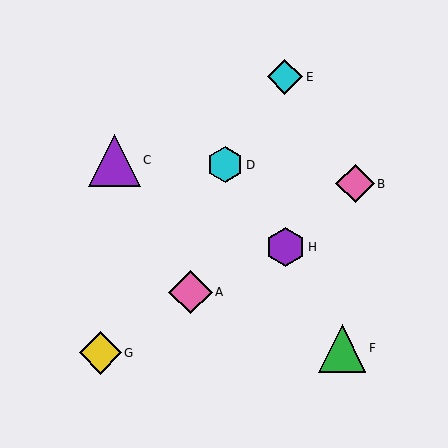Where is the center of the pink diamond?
The center of the pink diamond is at (190, 292).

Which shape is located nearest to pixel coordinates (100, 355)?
The yellow diamond (labeled G) at (100, 353) is nearest to that location.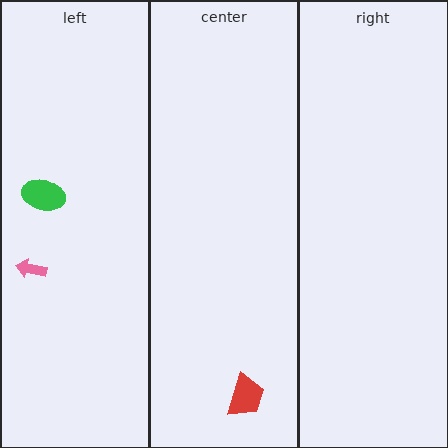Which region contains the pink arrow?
The left region.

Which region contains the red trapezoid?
The center region.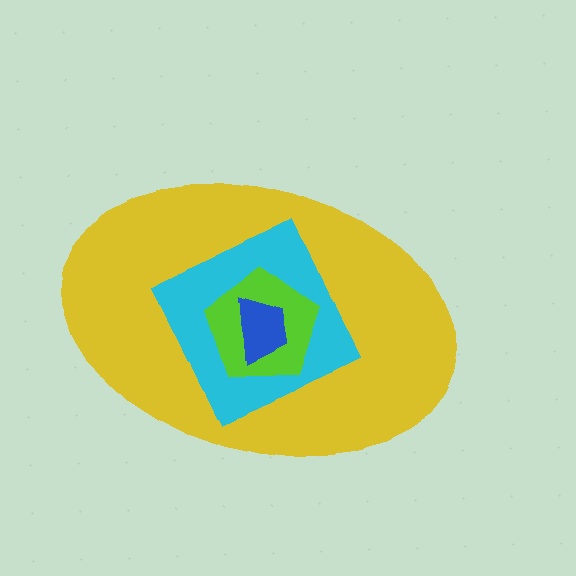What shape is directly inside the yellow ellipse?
The cyan square.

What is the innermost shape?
The blue trapezoid.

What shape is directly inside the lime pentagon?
The blue trapezoid.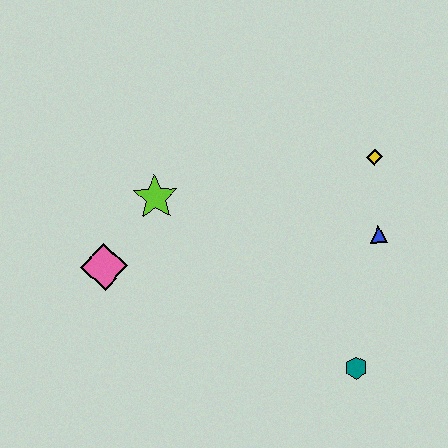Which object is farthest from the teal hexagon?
The pink diamond is farthest from the teal hexagon.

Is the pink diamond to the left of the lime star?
Yes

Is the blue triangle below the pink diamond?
No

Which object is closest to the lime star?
The pink diamond is closest to the lime star.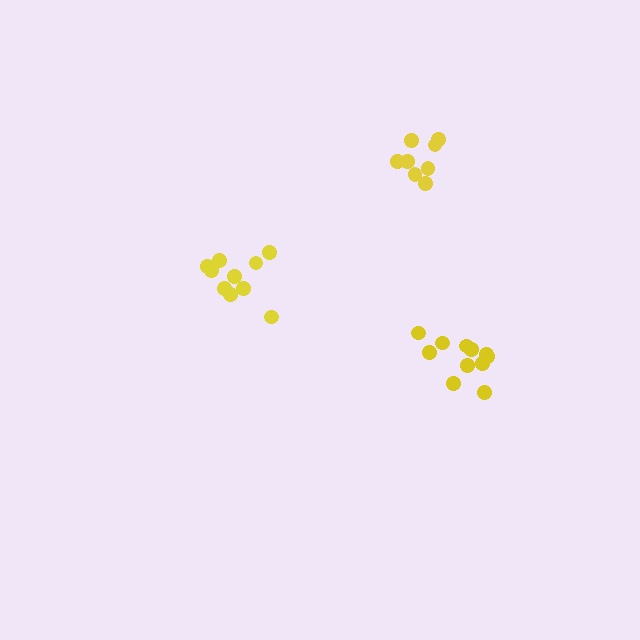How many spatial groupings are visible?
There are 3 spatial groupings.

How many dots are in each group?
Group 1: 10 dots, Group 2: 8 dots, Group 3: 11 dots (29 total).